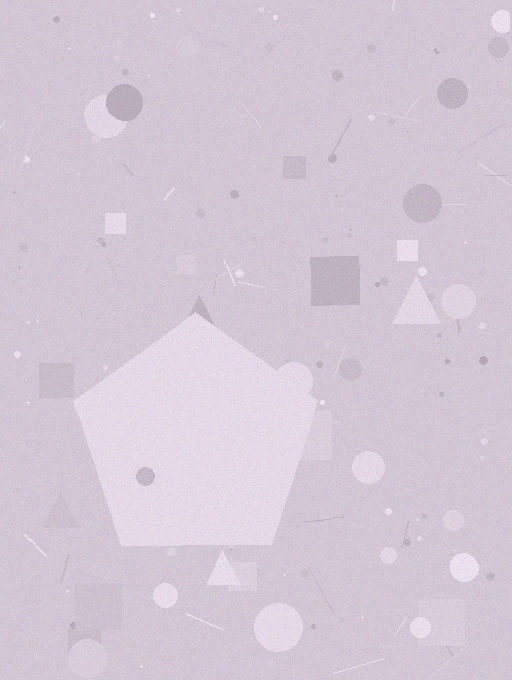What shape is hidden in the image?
A pentagon is hidden in the image.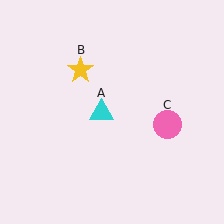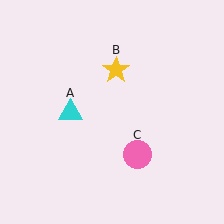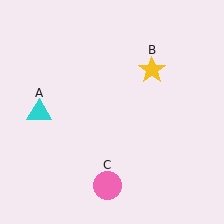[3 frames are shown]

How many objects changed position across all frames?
3 objects changed position: cyan triangle (object A), yellow star (object B), pink circle (object C).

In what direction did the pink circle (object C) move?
The pink circle (object C) moved down and to the left.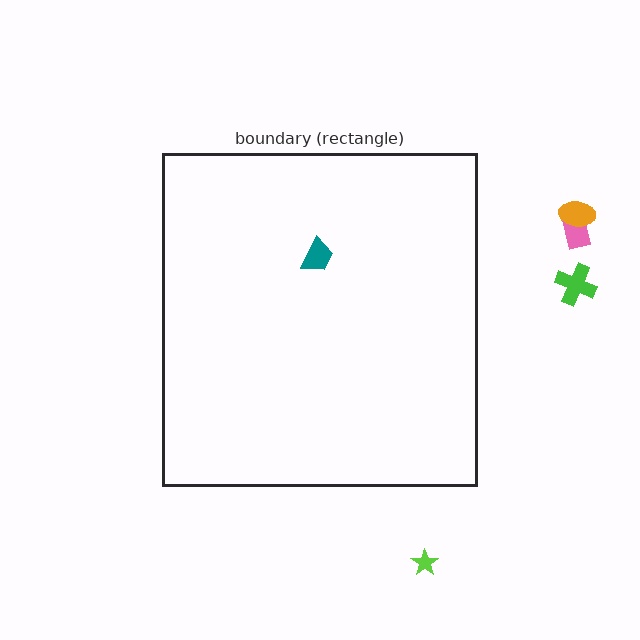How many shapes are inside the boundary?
1 inside, 4 outside.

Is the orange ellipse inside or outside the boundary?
Outside.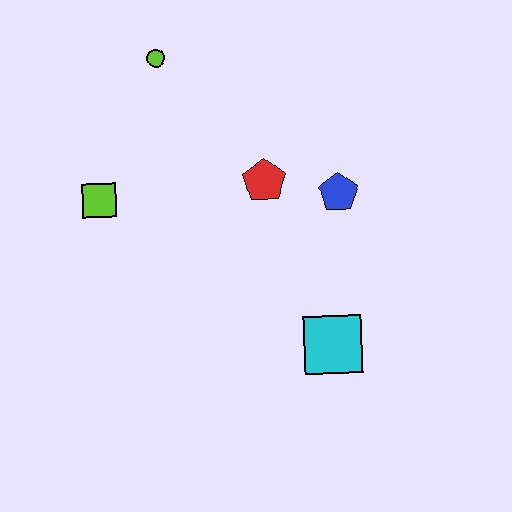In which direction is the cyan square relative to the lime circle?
The cyan square is below the lime circle.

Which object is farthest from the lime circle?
The cyan square is farthest from the lime circle.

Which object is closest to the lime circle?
The lime square is closest to the lime circle.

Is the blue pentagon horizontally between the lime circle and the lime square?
No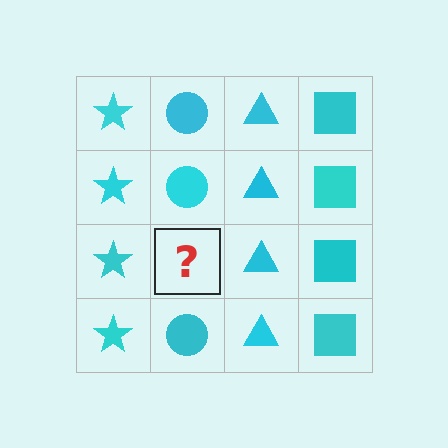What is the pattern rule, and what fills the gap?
The rule is that each column has a consistent shape. The gap should be filled with a cyan circle.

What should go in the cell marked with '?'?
The missing cell should contain a cyan circle.